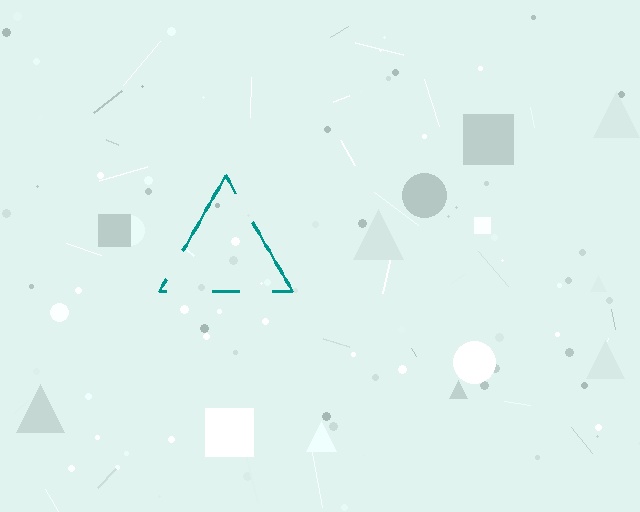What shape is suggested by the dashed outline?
The dashed outline suggests a triangle.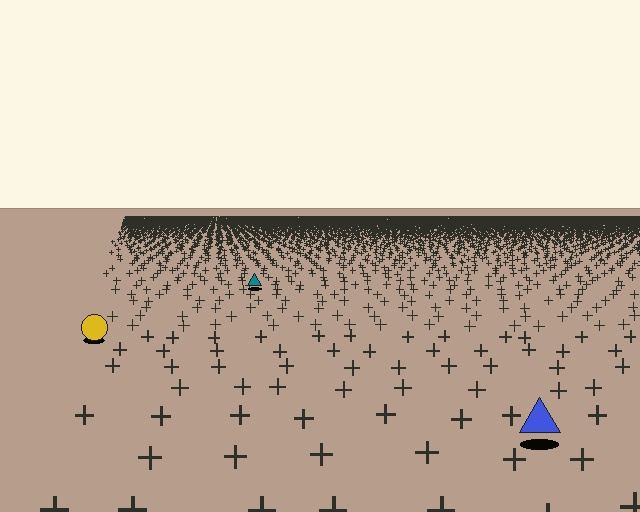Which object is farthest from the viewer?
The teal triangle is farthest from the viewer. It appears smaller and the ground texture around it is denser.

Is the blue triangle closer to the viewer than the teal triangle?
Yes. The blue triangle is closer — you can tell from the texture gradient: the ground texture is coarser near it.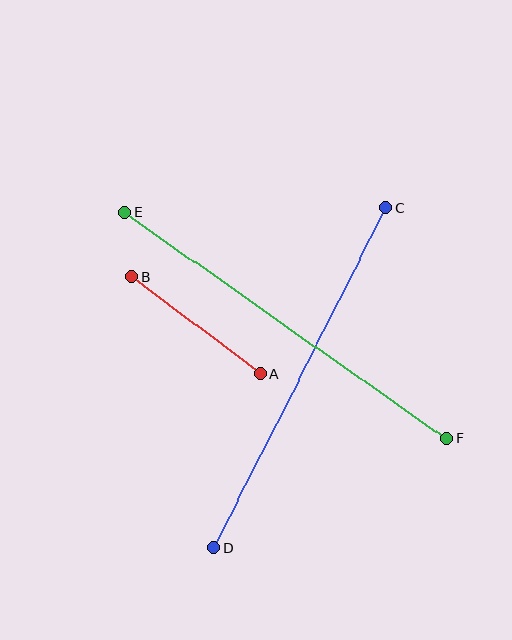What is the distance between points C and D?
The distance is approximately 382 pixels.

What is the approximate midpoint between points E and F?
The midpoint is at approximately (286, 326) pixels.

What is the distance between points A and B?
The distance is approximately 162 pixels.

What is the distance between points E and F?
The distance is approximately 394 pixels.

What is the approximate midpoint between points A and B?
The midpoint is at approximately (196, 325) pixels.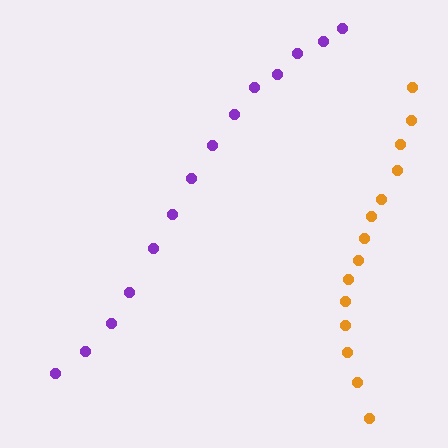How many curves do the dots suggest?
There are 2 distinct paths.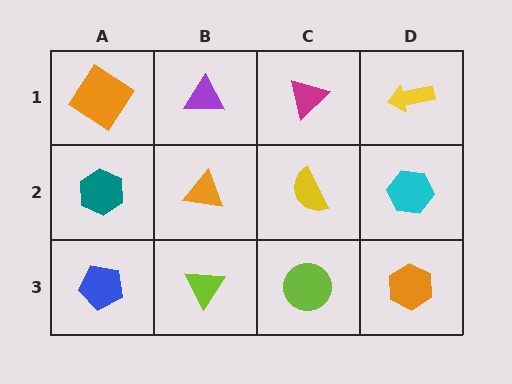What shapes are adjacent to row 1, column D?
A cyan hexagon (row 2, column D), a magenta triangle (row 1, column C).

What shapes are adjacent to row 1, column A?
A teal hexagon (row 2, column A), a purple triangle (row 1, column B).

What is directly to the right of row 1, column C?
A yellow arrow.